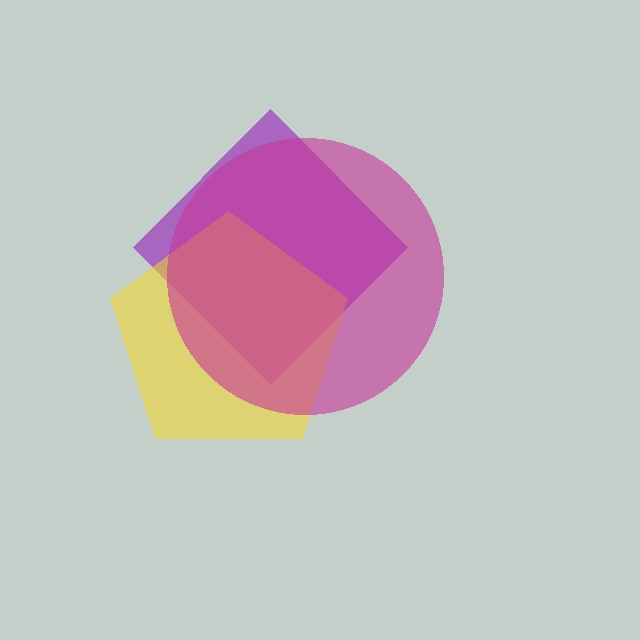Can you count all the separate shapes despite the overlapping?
Yes, there are 3 separate shapes.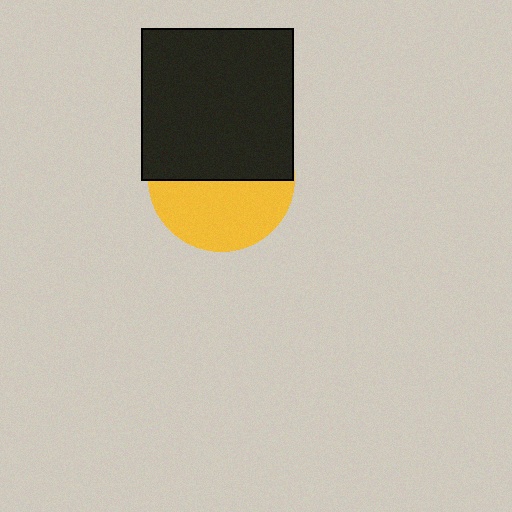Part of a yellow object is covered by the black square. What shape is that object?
It is a circle.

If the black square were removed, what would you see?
You would see the complete yellow circle.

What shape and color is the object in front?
The object in front is a black square.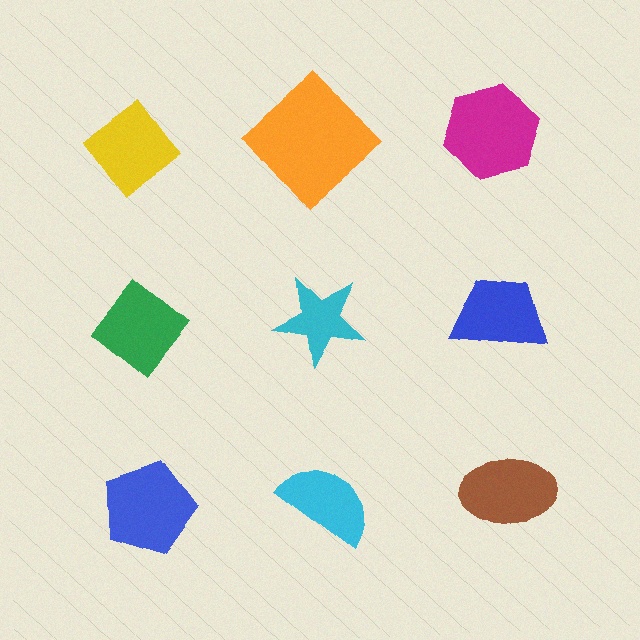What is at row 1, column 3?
A magenta hexagon.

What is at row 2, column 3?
A blue trapezoid.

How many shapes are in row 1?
3 shapes.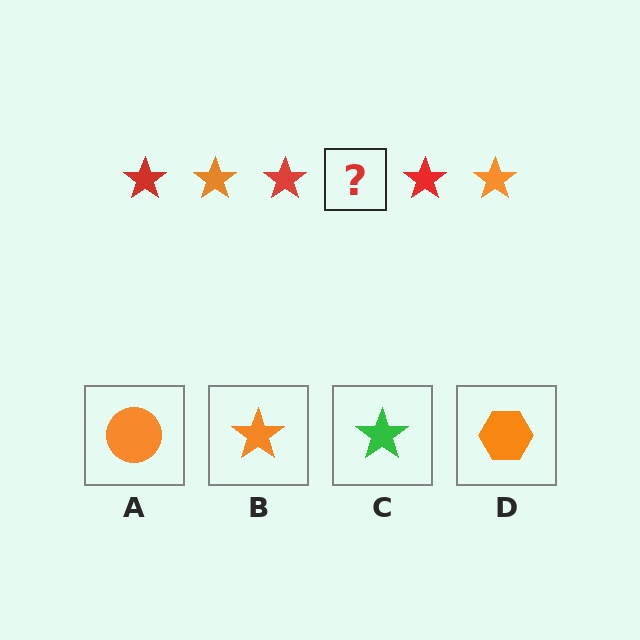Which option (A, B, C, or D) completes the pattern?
B.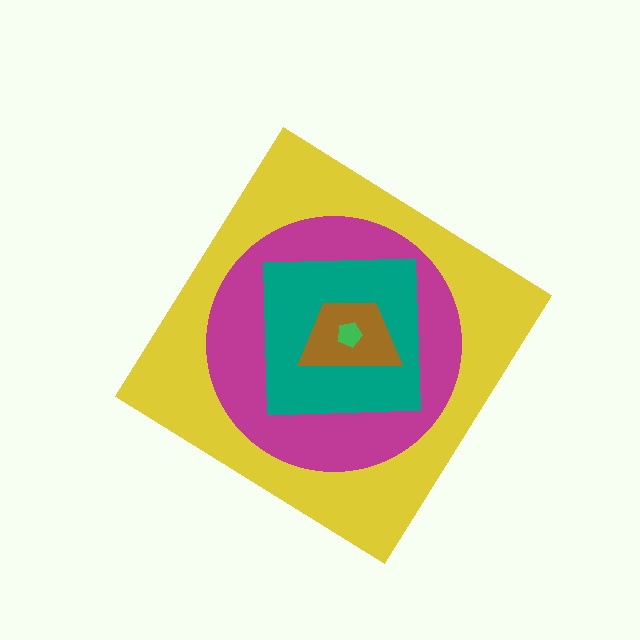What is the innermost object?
The green pentagon.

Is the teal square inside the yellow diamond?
Yes.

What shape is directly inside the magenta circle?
The teal square.